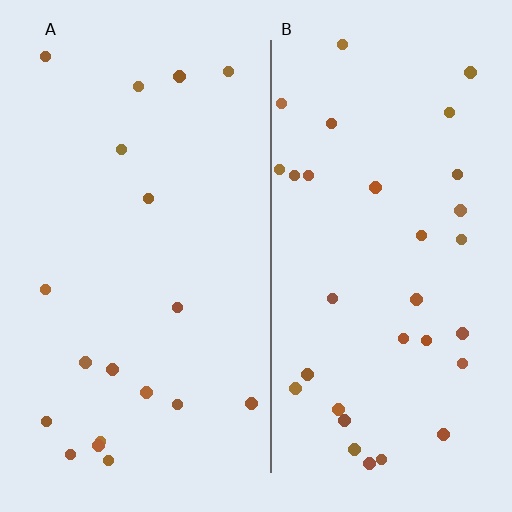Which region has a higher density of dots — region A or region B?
B (the right).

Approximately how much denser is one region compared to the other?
Approximately 1.7× — region B over region A.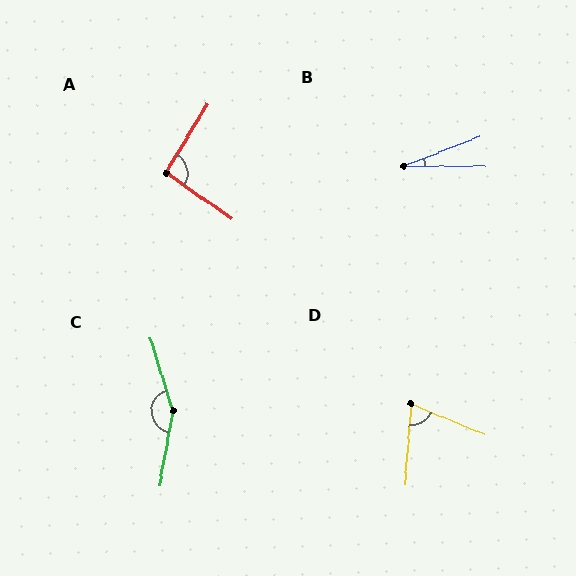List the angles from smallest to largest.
B (21°), D (72°), A (93°), C (153°).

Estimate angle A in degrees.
Approximately 93 degrees.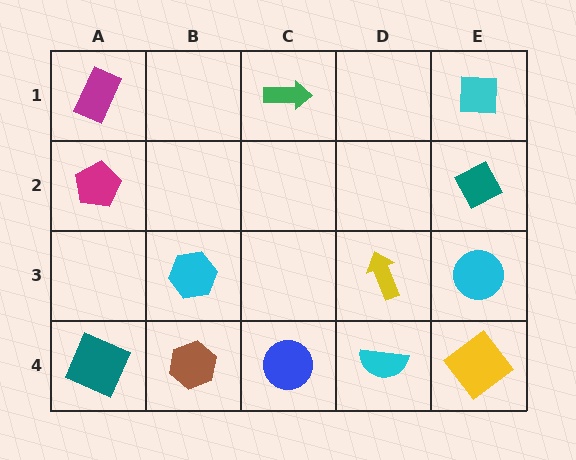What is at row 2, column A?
A magenta pentagon.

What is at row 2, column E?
A teal diamond.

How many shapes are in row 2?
2 shapes.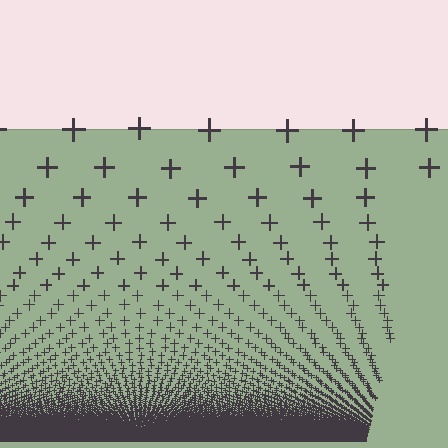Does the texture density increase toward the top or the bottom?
Density increases toward the bottom.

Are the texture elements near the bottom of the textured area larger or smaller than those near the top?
Smaller. The gradient is inverted — elements near the bottom are smaller and denser.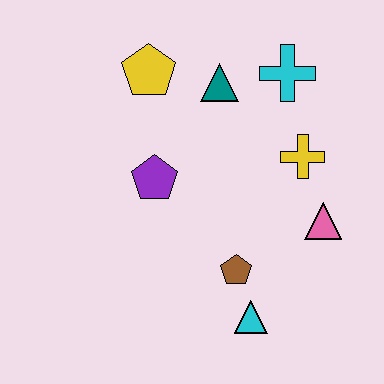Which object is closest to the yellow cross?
The pink triangle is closest to the yellow cross.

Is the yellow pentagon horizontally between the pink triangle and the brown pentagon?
No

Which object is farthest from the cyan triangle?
The yellow pentagon is farthest from the cyan triangle.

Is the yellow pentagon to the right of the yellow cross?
No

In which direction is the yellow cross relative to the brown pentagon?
The yellow cross is above the brown pentagon.